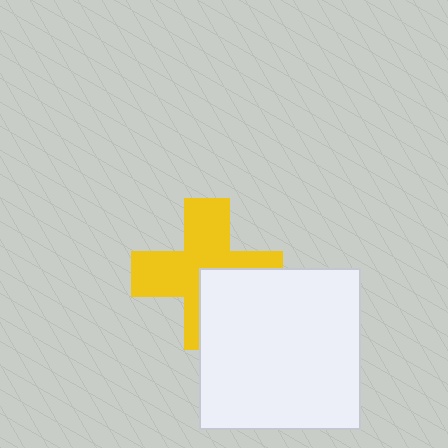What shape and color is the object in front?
The object in front is a white square.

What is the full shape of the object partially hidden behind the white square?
The partially hidden object is a yellow cross.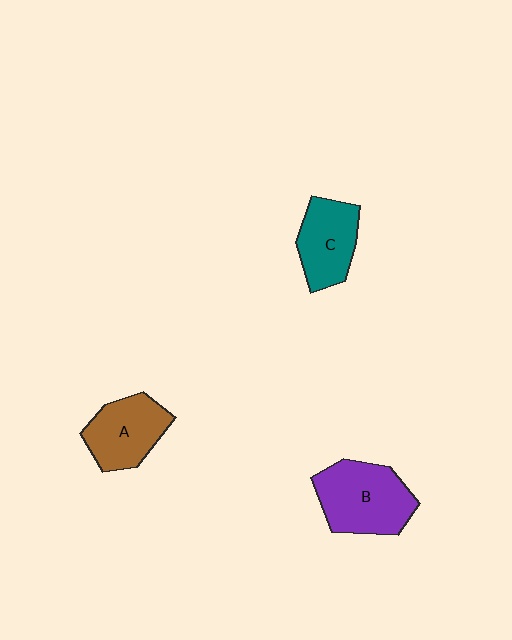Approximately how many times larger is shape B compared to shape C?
Approximately 1.3 times.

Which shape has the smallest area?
Shape C (teal).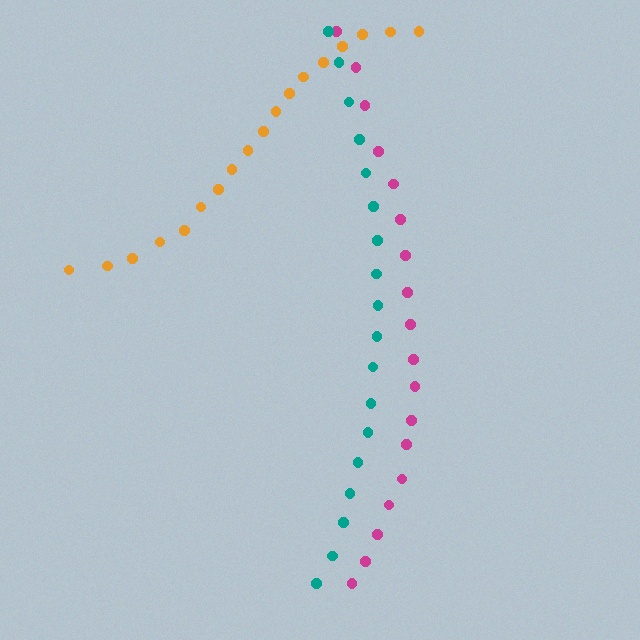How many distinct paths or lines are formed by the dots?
There are 3 distinct paths.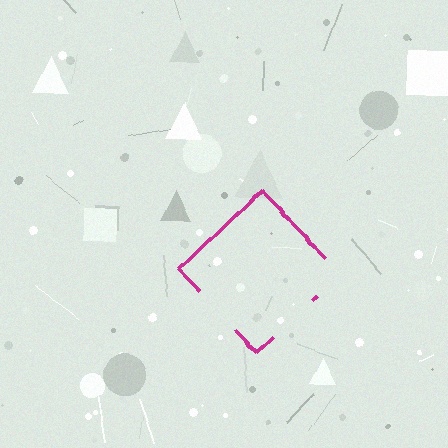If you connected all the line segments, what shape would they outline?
They would outline a diamond.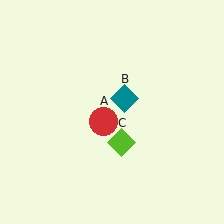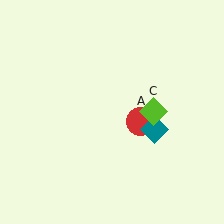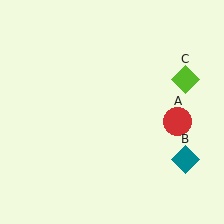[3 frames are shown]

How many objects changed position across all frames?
3 objects changed position: red circle (object A), teal diamond (object B), lime diamond (object C).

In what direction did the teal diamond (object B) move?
The teal diamond (object B) moved down and to the right.